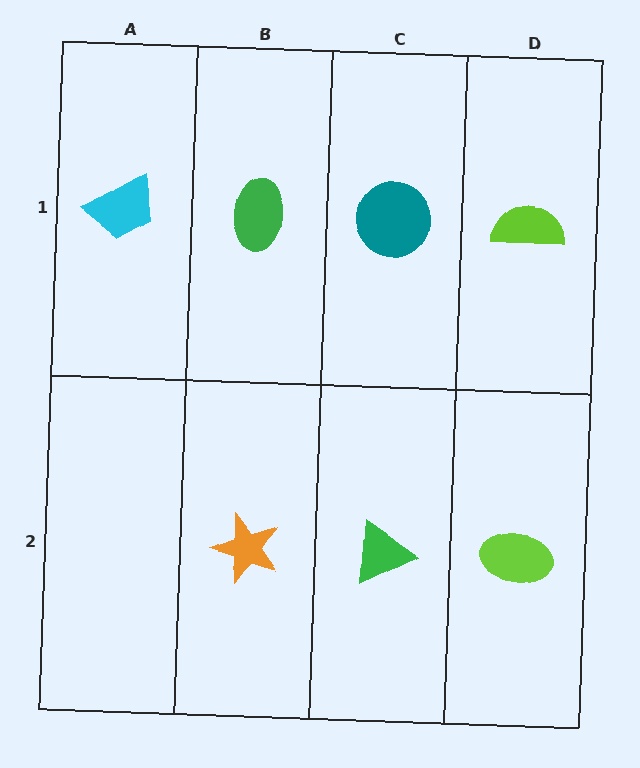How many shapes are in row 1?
4 shapes.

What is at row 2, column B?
An orange star.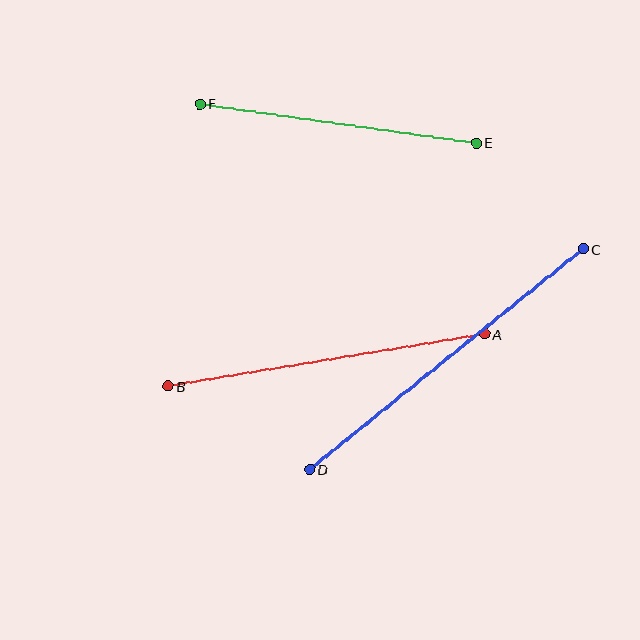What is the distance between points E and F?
The distance is approximately 279 pixels.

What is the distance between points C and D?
The distance is approximately 351 pixels.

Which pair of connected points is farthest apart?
Points C and D are farthest apart.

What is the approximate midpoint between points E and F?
The midpoint is at approximately (338, 123) pixels.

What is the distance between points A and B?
The distance is approximately 320 pixels.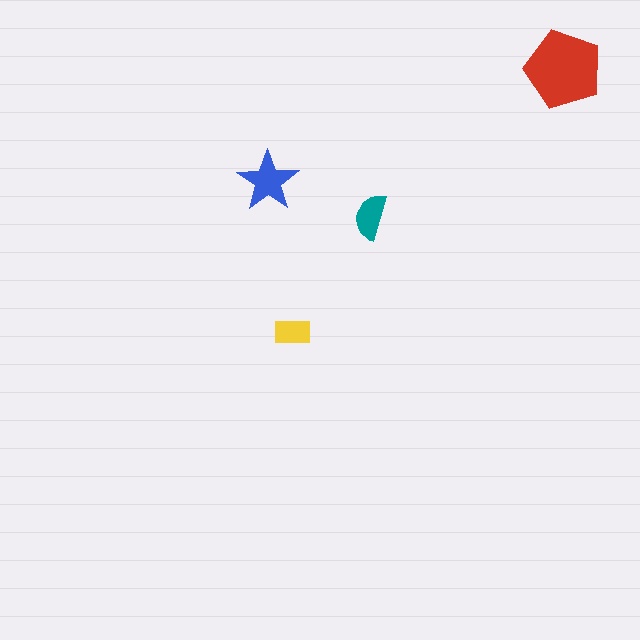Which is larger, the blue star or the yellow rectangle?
The blue star.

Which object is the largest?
The red pentagon.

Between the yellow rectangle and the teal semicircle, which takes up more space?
The teal semicircle.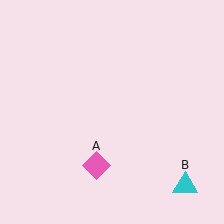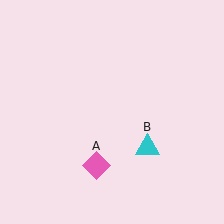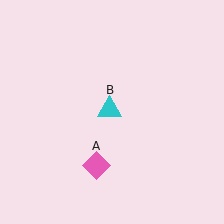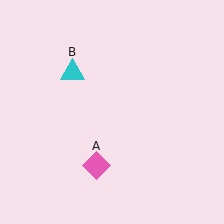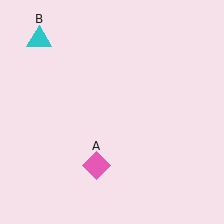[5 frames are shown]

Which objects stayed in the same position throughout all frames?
Pink diamond (object A) remained stationary.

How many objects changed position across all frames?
1 object changed position: cyan triangle (object B).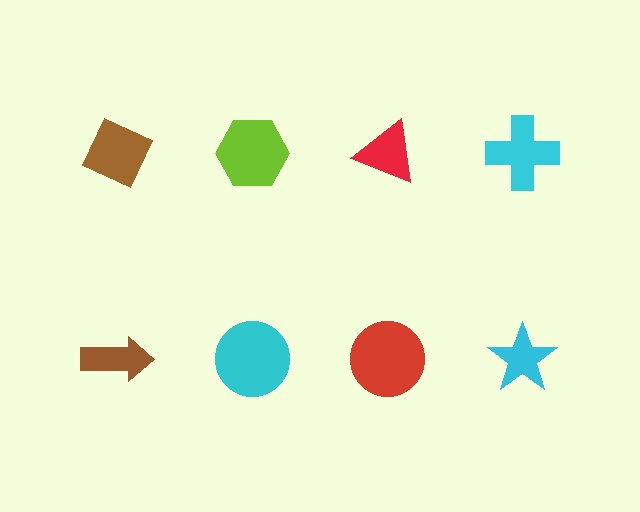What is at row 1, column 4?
A cyan cross.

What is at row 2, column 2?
A cyan circle.